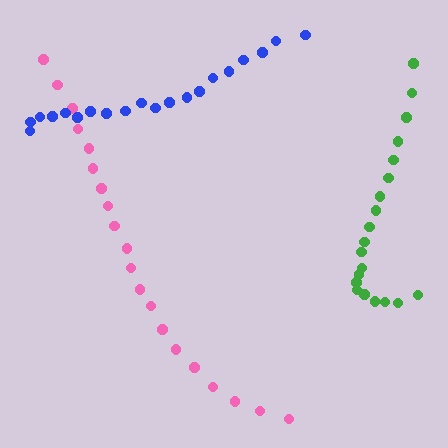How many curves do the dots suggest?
There are 3 distinct paths.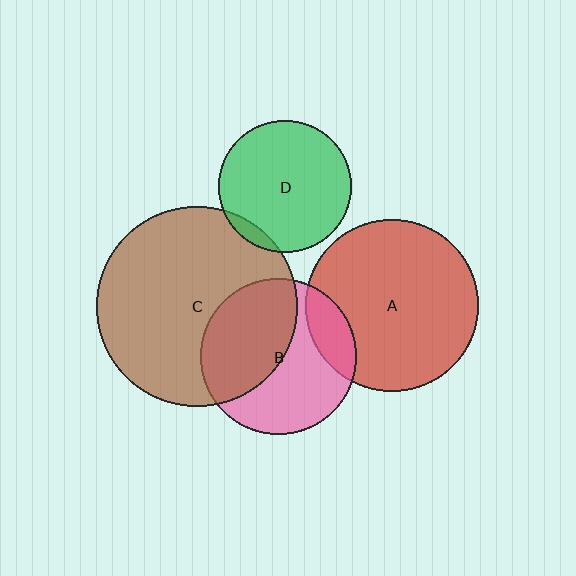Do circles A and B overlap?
Yes.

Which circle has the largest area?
Circle C (brown).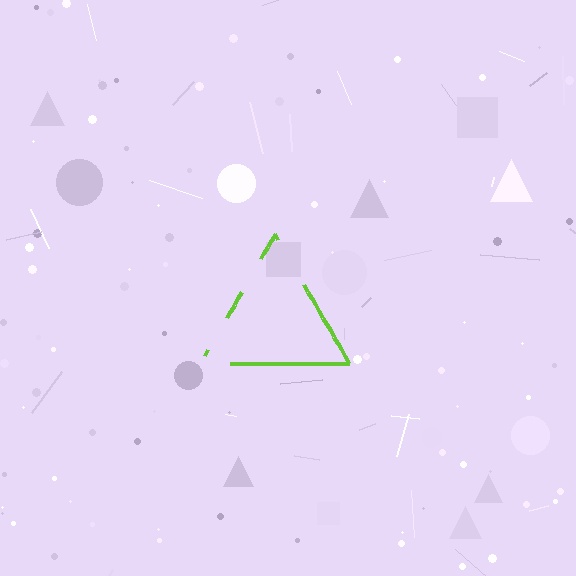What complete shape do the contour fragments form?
The contour fragments form a triangle.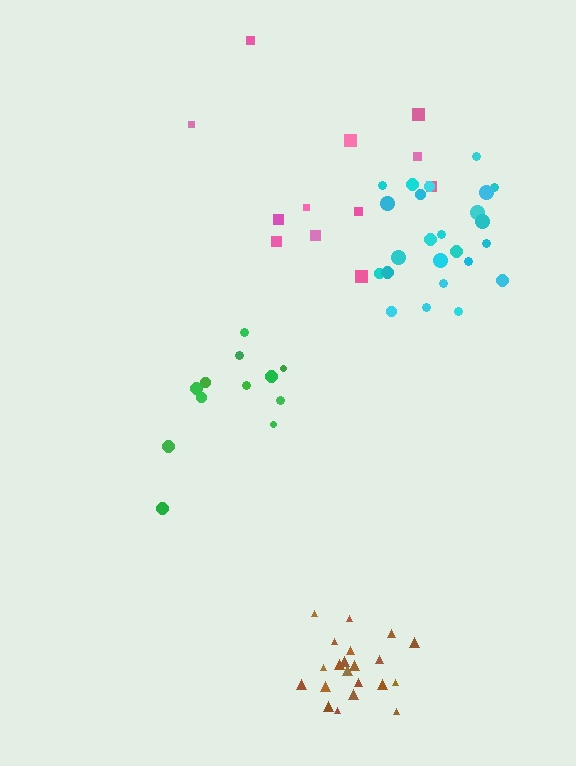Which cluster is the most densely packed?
Brown.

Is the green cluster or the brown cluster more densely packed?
Brown.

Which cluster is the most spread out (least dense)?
Pink.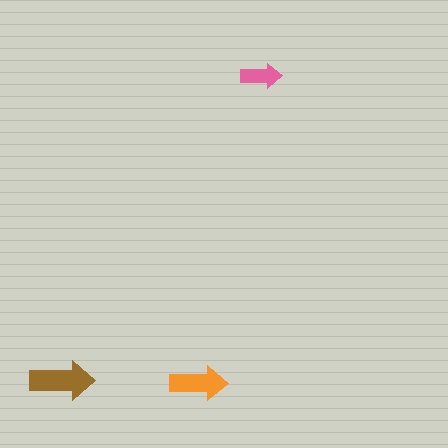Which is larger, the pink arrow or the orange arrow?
The orange one.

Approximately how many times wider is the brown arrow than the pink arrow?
About 1.5 times wider.